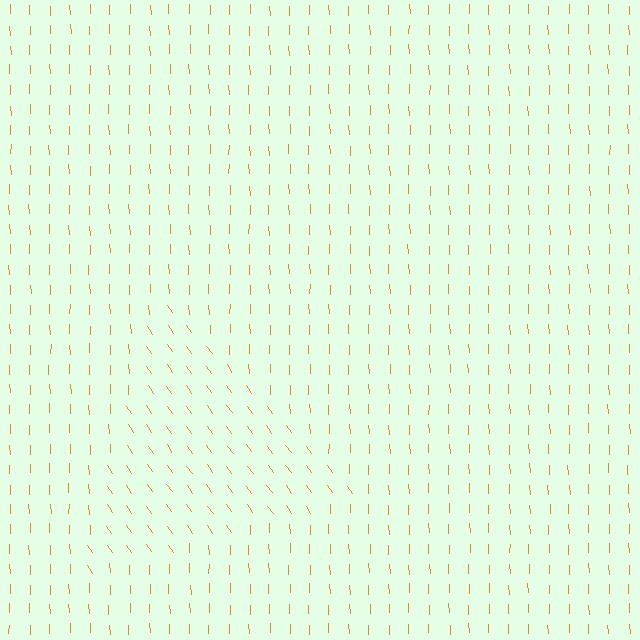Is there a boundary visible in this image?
Yes, there is a texture boundary formed by a change in line orientation.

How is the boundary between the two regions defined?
The boundary is defined purely by a change in line orientation (approximately 33 degrees difference). All lines are the same color and thickness.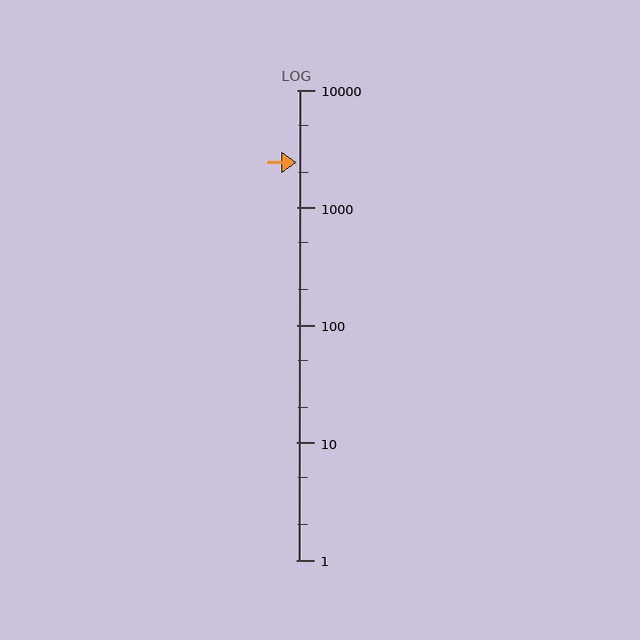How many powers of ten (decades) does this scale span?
The scale spans 4 decades, from 1 to 10000.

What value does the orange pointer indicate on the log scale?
The pointer indicates approximately 2400.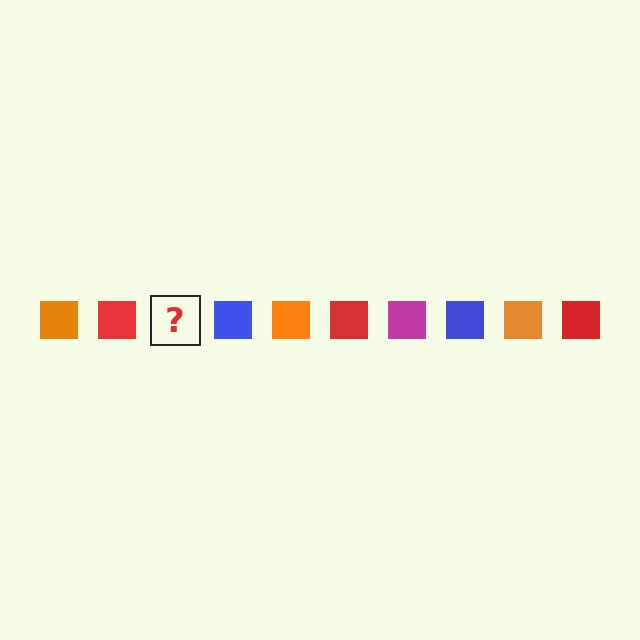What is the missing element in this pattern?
The missing element is a magenta square.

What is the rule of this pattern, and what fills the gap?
The rule is that the pattern cycles through orange, red, magenta, blue squares. The gap should be filled with a magenta square.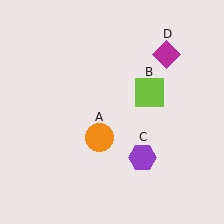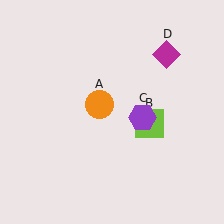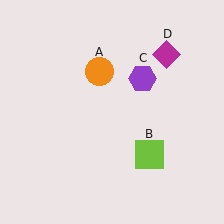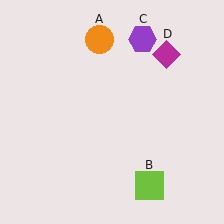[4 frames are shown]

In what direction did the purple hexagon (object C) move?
The purple hexagon (object C) moved up.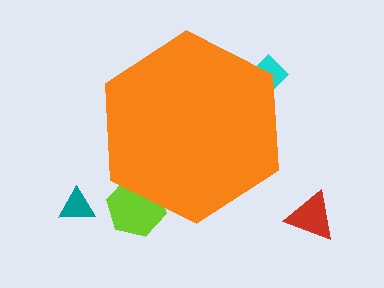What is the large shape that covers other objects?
An orange hexagon.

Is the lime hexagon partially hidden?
Yes, the lime hexagon is partially hidden behind the orange hexagon.